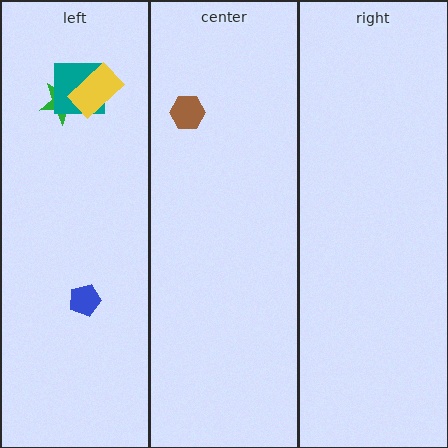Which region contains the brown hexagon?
The center region.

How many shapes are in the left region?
4.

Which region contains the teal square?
The left region.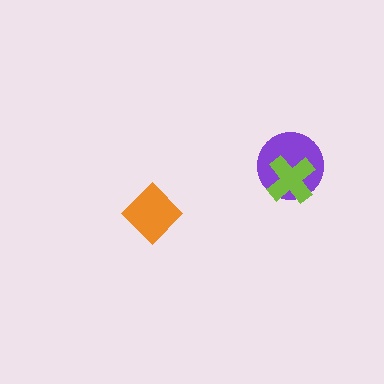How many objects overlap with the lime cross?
1 object overlaps with the lime cross.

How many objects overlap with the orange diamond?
0 objects overlap with the orange diamond.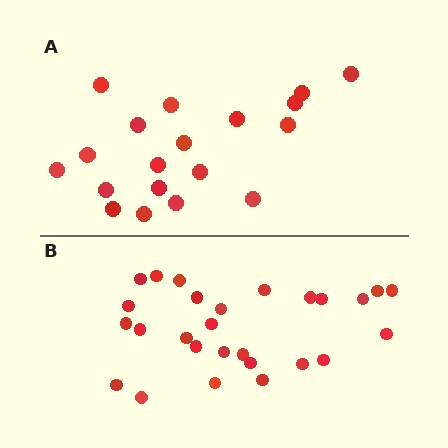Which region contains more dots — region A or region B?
Region B (the bottom region) has more dots.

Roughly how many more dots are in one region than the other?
Region B has roughly 8 or so more dots than region A.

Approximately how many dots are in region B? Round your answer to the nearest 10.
About 30 dots. (The exact count is 27, which rounds to 30.)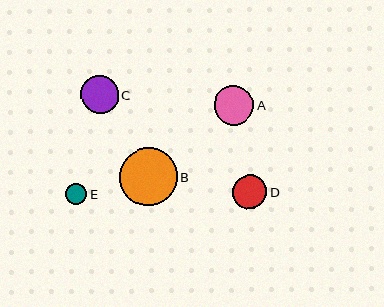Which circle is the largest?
Circle B is the largest with a size of approximately 58 pixels.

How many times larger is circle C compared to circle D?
Circle C is approximately 1.1 times the size of circle D.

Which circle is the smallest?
Circle E is the smallest with a size of approximately 21 pixels.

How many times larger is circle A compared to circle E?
Circle A is approximately 1.9 times the size of circle E.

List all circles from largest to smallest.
From largest to smallest: B, A, C, D, E.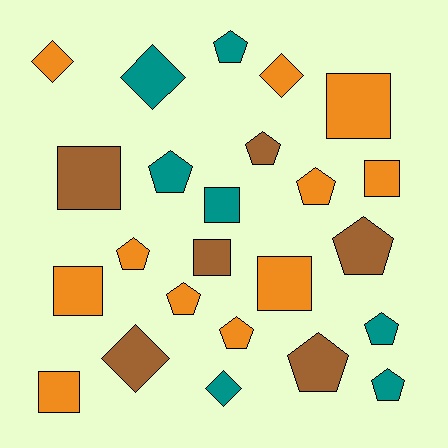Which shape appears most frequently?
Pentagon, with 11 objects.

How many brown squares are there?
There are 2 brown squares.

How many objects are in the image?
There are 24 objects.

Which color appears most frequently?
Orange, with 11 objects.